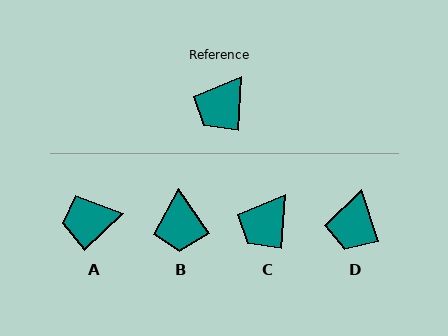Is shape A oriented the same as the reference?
No, it is off by about 43 degrees.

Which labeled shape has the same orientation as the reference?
C.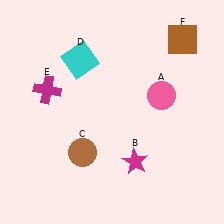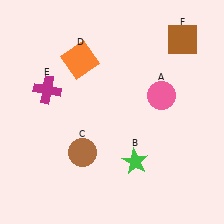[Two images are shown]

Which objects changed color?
B changed from magenta to green. D changed from cyan to orange.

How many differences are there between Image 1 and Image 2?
There are 2 differences between the two images.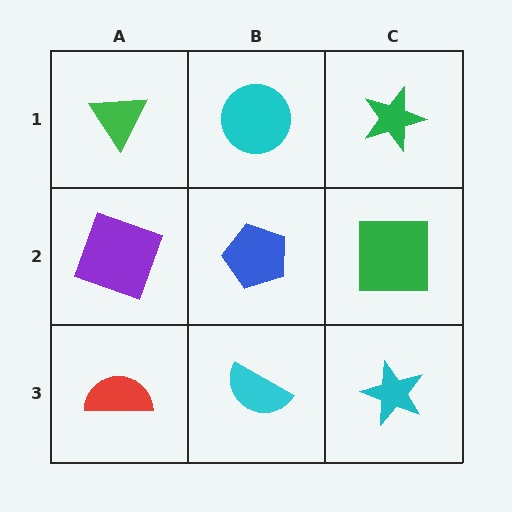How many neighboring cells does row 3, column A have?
2.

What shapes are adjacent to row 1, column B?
A blue pentagon (row 2, column B), a green triangle (row 1, column A), a green star (row 1, column C).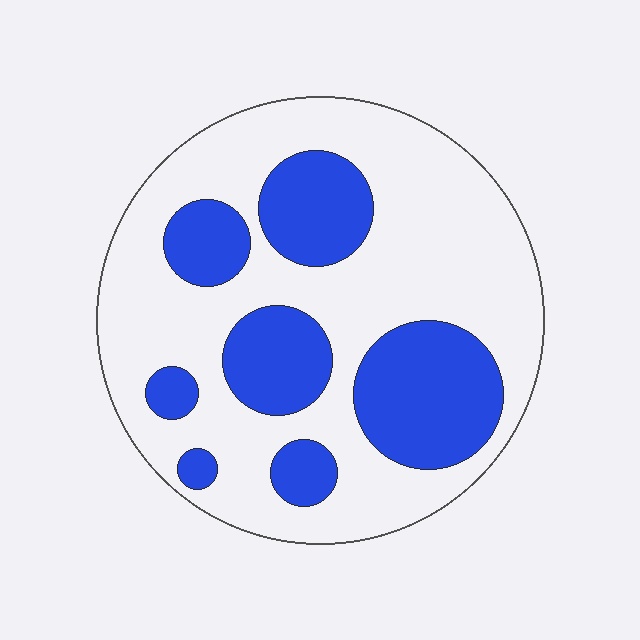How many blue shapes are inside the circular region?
7.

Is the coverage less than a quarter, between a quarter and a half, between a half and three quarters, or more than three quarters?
Between a quarter and a half.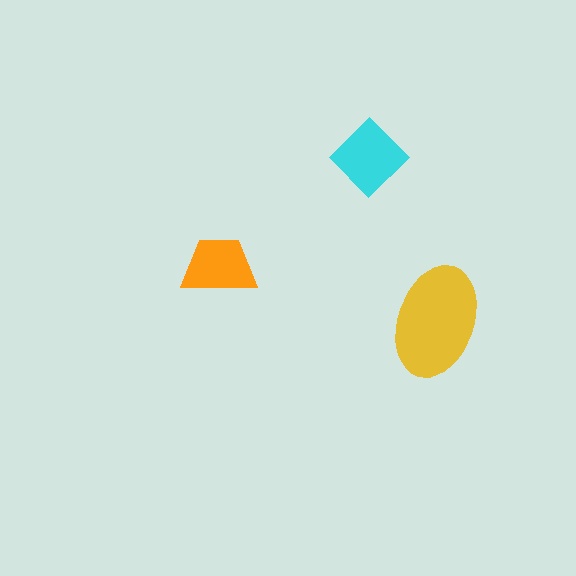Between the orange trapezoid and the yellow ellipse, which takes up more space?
The yellow ellipse.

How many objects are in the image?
There are 3 objects in the image.